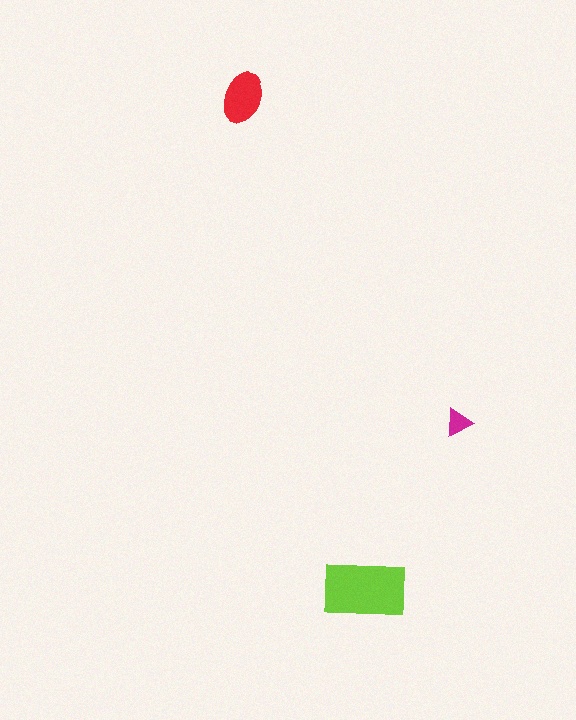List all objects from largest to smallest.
The lime rectangle, the red ellipse, the magenta triangle.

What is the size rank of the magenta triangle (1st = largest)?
3rd.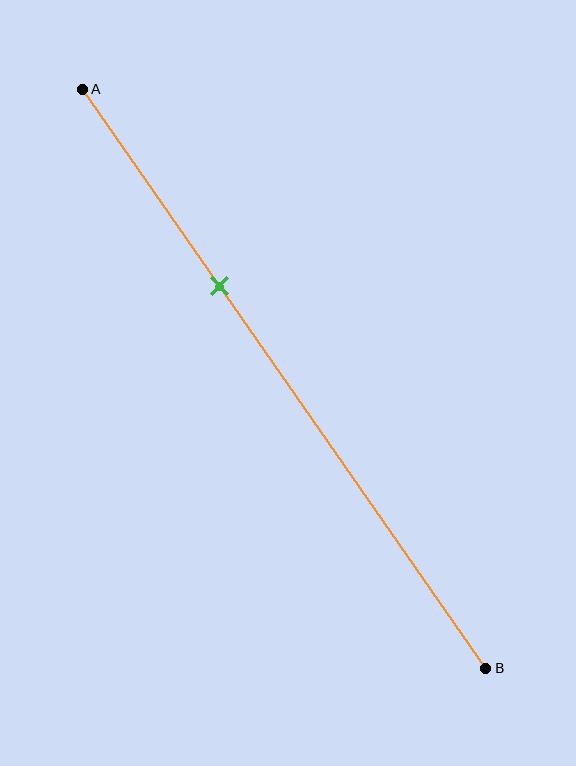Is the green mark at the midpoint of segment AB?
No, the mark is at about 35% from A, not at the 50% midpoint.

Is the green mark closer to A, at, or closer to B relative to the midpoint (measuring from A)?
The green mark is closer to point A than the midpoint of segment AB.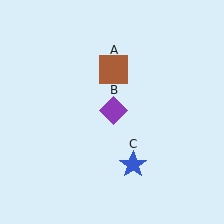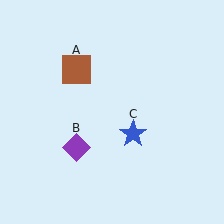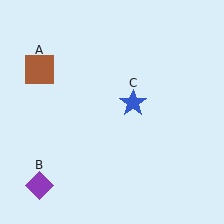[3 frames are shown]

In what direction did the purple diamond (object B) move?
The purple diamond (object B) moved down and to the left.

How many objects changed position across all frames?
3 objects changed position: brown square (object A), purple diamond (object B), blue star (object C).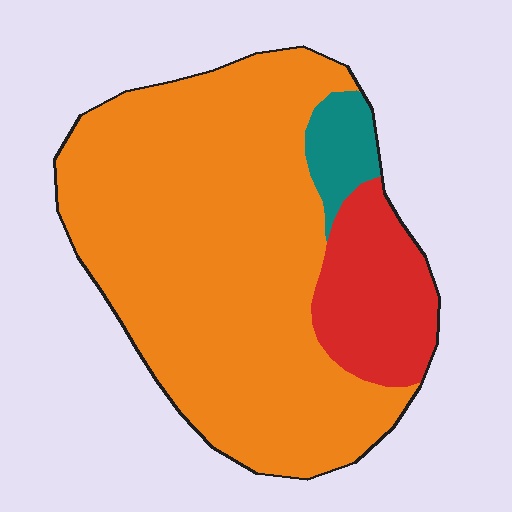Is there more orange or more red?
Orange.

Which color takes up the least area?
Teal, at roughly 5%.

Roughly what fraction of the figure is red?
Red takes up less than a sixth of the figure.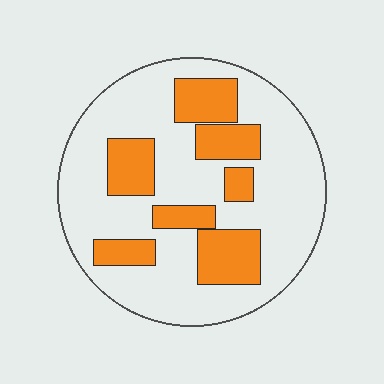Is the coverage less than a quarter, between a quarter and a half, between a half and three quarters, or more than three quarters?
Between a quarter and a half.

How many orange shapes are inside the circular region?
7.